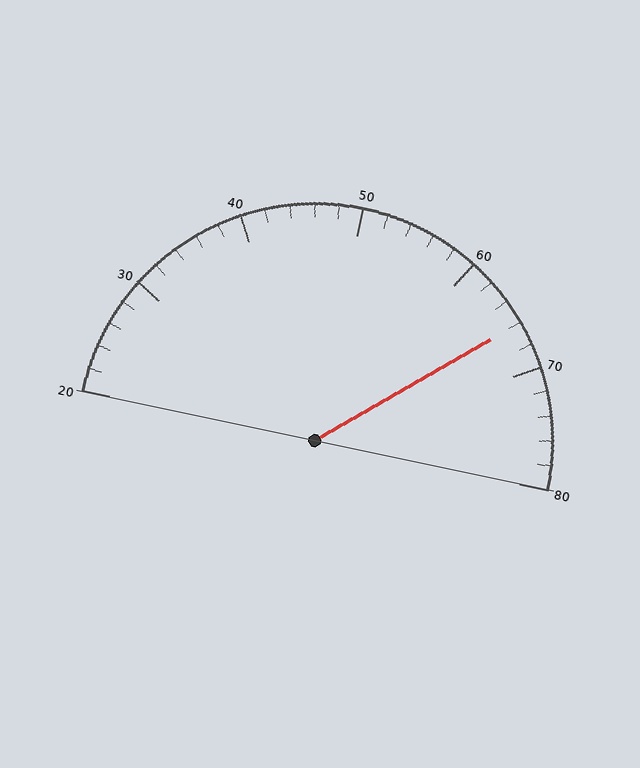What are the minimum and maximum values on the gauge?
The gauge ranges from 20 to 80.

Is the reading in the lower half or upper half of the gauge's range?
The reading is in the upper half of the range (20 to 80).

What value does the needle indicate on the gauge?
The needle indicates approximately 66.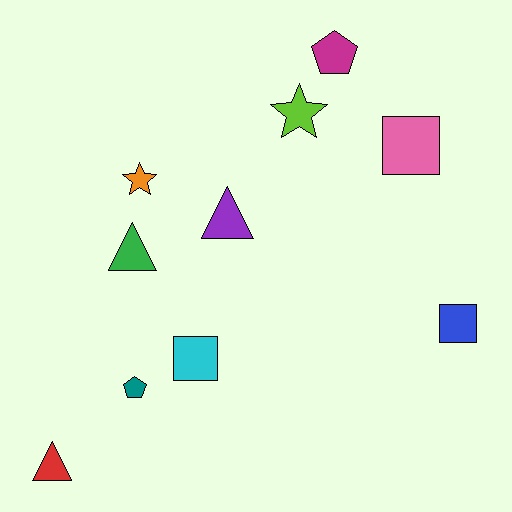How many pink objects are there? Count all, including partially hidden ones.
There is 1 pink object.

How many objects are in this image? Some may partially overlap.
There are 10 objects.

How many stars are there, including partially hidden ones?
There are 2 stars.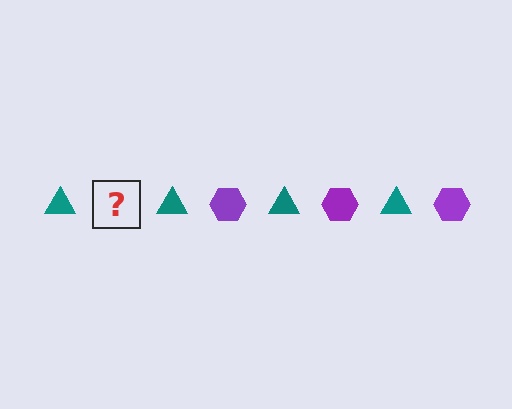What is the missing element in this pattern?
The missing element is a purple hexagon.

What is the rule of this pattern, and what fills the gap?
The rule is that the pattern alternates between teal triangle and purple hexagon. The gap should be filled with a purple hexagon.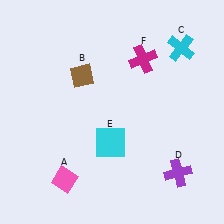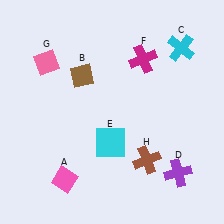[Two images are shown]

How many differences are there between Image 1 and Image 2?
There are 2 differences between the two images.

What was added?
A pink diamond (G), a brown cross (H) were added in Image 2.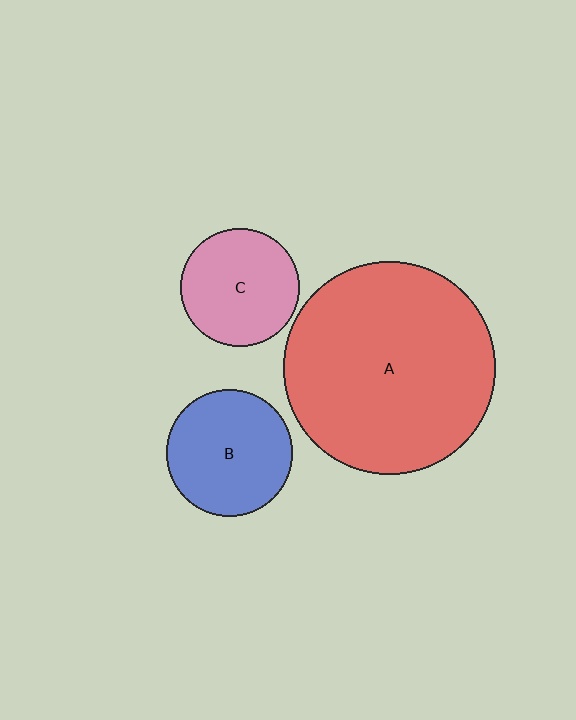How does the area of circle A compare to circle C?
Approximately 3.2 times.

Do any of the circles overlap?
No, none of the circles overlap.